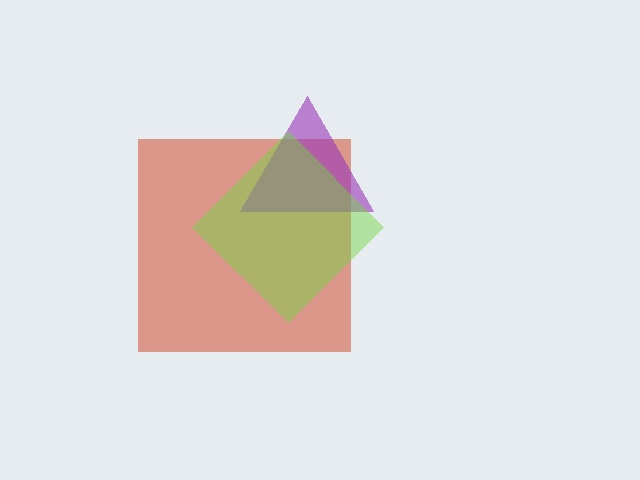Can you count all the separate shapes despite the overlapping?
Yes, there are 3 separate shapes.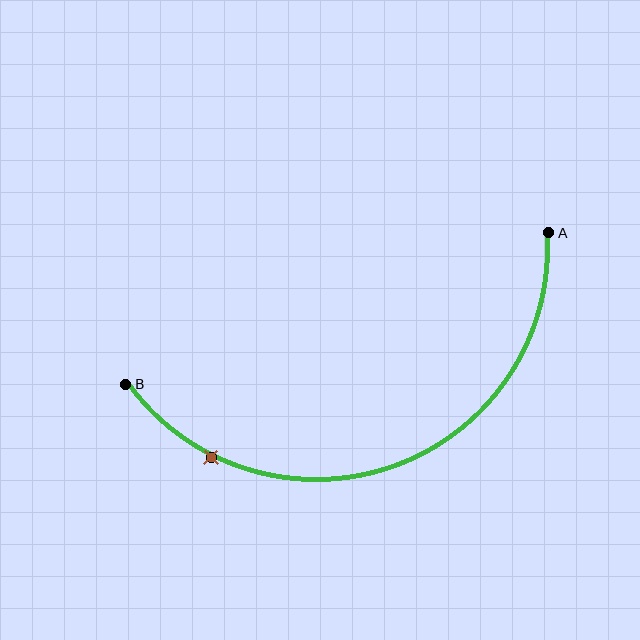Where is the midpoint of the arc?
The arc midpoint is the point on the curve farthest from the straight line joining A and B. It sits below that line.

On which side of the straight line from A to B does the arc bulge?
The arc bulges below the straight line connecting A and B.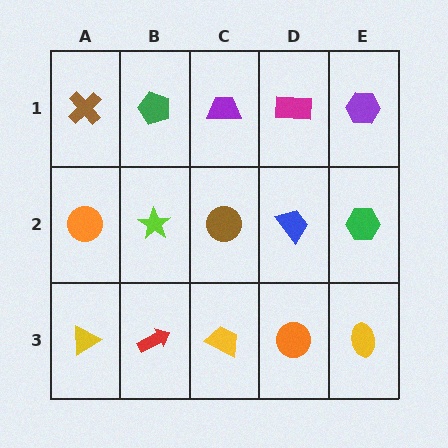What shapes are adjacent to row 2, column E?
A purple hexagon (row 1, column E), a yellow ellipse (row 3, column E), a blue trapezoid (row 2, column D).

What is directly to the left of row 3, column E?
An orange circle.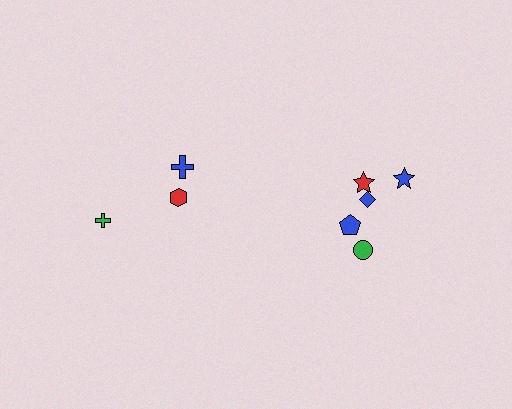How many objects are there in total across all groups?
There are 8 objects.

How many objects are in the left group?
There are 3 objects.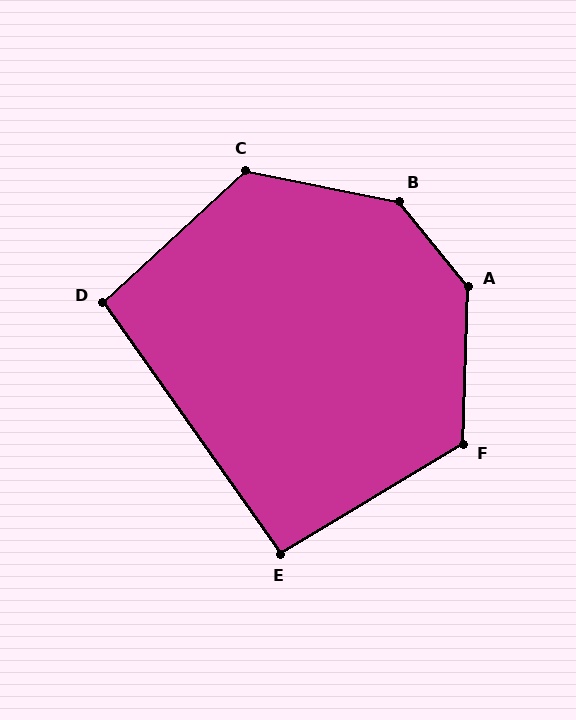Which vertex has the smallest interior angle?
E, at approximately 94 degrees.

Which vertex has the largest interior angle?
B, at approximately 140 degrees.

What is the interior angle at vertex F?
Approximately 123 degrees (obtuse).